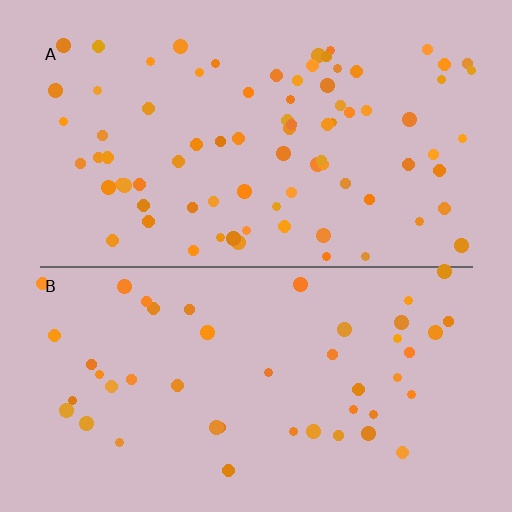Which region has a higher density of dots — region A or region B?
A (the top).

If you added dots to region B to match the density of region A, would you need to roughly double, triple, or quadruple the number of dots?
Approximately double.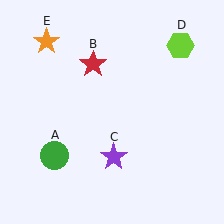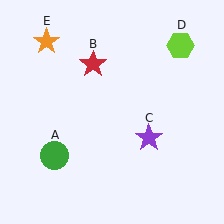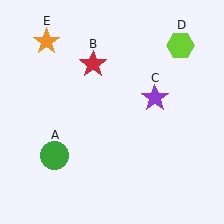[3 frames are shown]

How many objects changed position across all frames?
1 object changed position: purple star (object C).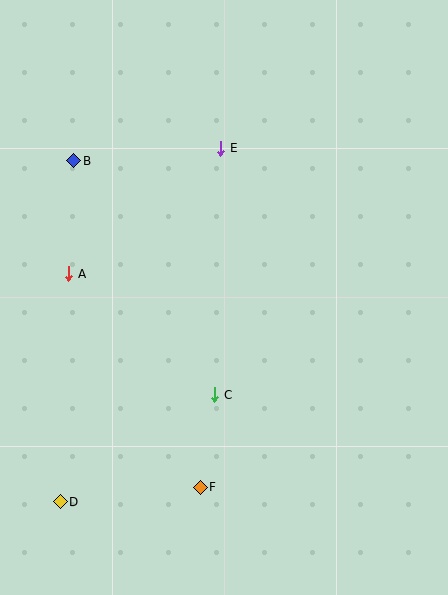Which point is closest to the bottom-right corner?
Point F is closest to the bottom-right corner.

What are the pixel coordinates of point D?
Point D is at (60, 502).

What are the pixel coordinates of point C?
Point C is at (215, 395).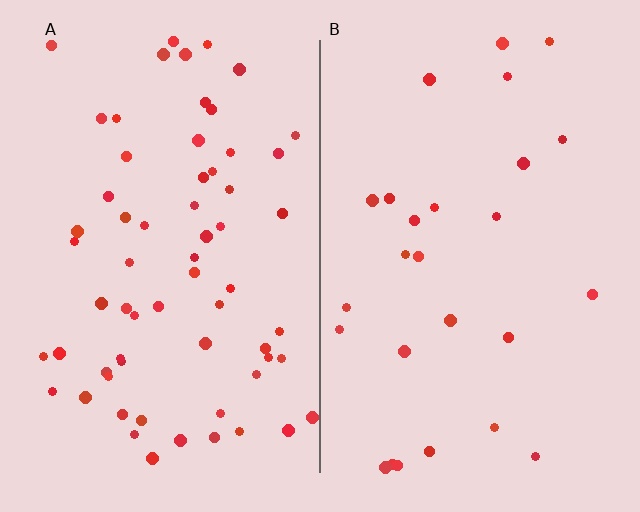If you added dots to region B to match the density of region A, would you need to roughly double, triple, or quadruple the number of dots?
Approximately double.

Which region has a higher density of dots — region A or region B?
A (the left).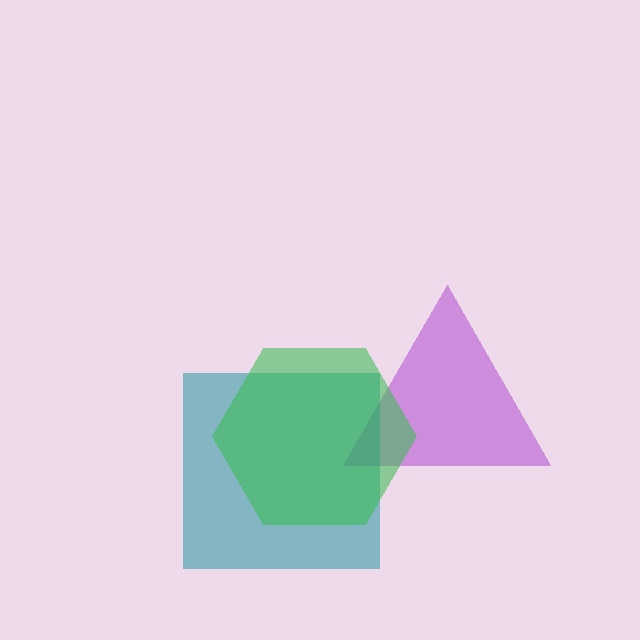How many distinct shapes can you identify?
There are 3 distinct shapes: a purple triangle, a teal square, a green hexagon.